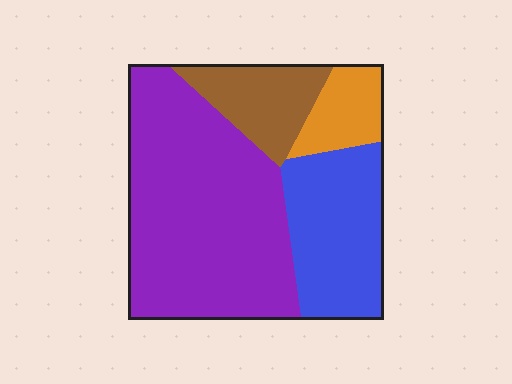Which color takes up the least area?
Orange, at roughly 10%.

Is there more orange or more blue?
Blue.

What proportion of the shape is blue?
Blue takes up about one quarter (1/4) of the shape.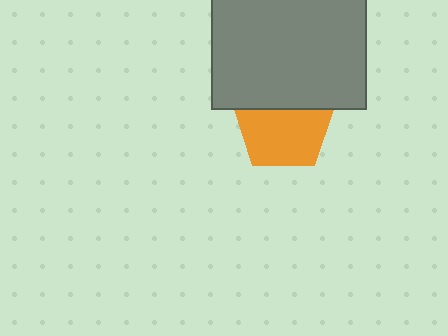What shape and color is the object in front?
The object in front is a gray rectangle.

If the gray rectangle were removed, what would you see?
You would see the complete orange pentagon.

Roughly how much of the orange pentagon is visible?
Most of it is visible (roughly 67%).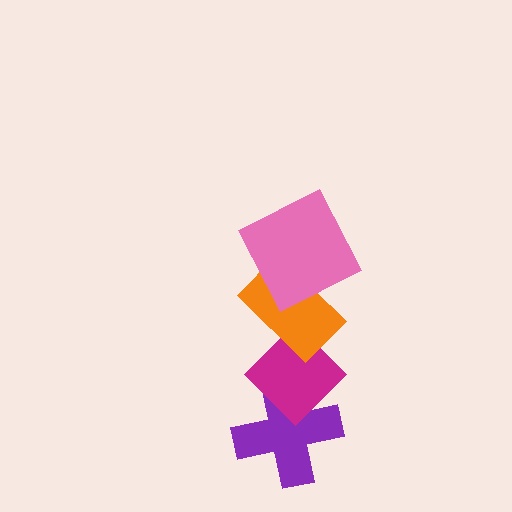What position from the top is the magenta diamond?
The magenta diamond is 3rd from the top.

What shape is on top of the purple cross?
The magenta diamond is on top of the purple cross.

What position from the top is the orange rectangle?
The orange rectangle is 2nd from the top.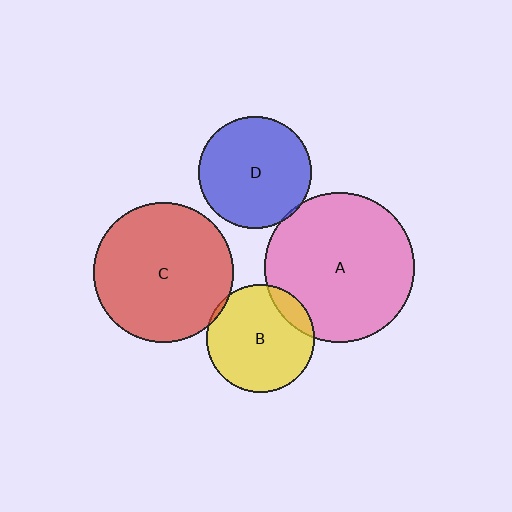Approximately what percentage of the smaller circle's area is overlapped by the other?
Approximately 5%.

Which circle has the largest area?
Circle A (pink).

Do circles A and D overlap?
Yes.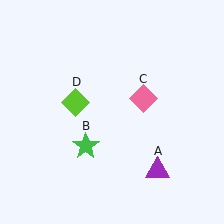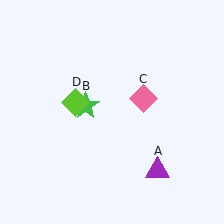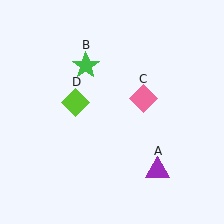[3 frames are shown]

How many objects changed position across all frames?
1 object changed position: green star (object B).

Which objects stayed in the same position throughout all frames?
Purple triangle (object A) and pink diamond (object C) and lime diamond (object D) remained stationary.